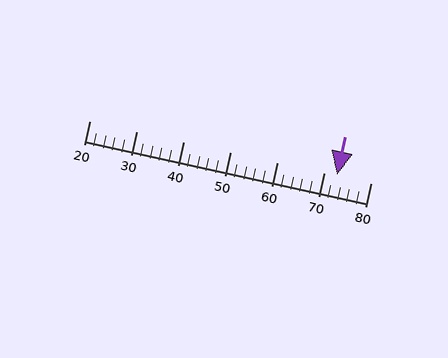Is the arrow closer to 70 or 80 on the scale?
The arrow is closer to 70.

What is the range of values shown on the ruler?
The ruler shows values from 20 to 80.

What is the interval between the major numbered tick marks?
The major tick marks are spaced 10 units apart.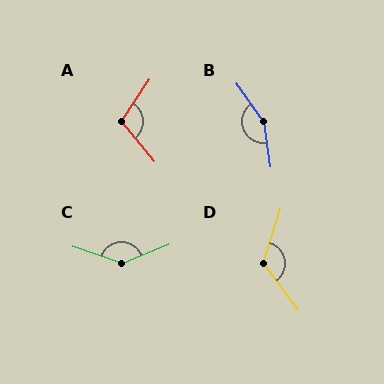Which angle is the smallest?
A, at approximately 107 degrees.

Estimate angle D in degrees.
Approximately 125 degrees.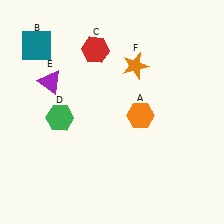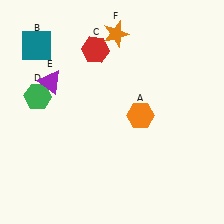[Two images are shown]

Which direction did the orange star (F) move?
The orange star (F) moved up.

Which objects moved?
The objects that moved are: the green hexagon (D), the orange star (F).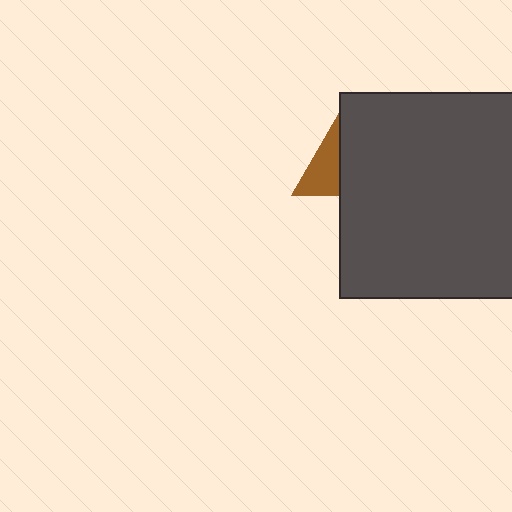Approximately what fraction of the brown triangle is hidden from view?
Roughly 67% of the brown triangle is hidden behind the dark gray rectangle.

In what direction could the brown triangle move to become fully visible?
The brown triangle could move left. That would shift it out from behind the dark gray rectangle entirely.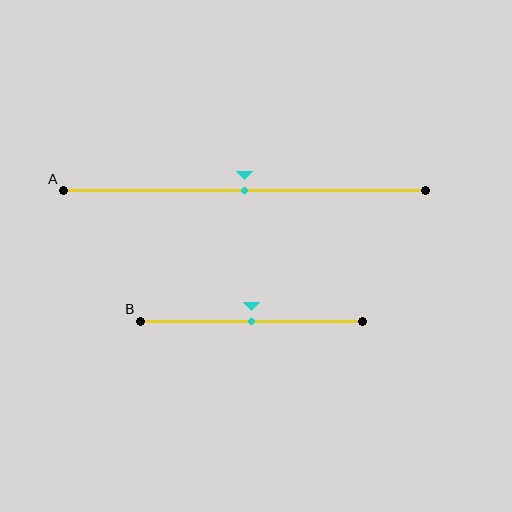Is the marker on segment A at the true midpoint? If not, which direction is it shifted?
Yes, the marker on segment A is at the true midpoint.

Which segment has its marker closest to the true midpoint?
Segment A has its marker closest to the true midpoint.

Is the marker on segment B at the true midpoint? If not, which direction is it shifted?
Yes, the marker on segment B is at the true midpoint.